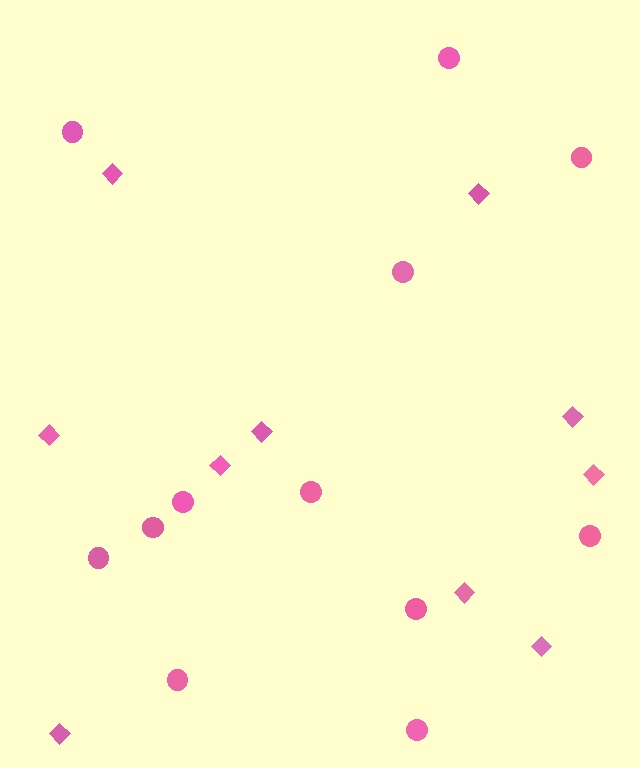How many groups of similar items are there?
There are 2 groups: one group of diamonds (10) and one group of circles (12).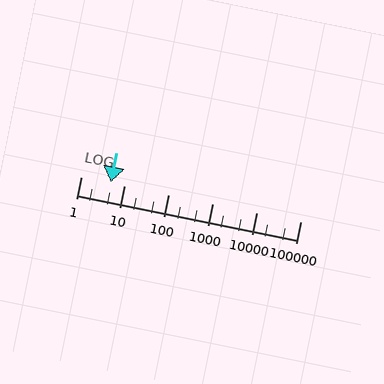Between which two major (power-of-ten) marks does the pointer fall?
The pointer is between 1 and 10.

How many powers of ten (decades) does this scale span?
The scale spans 5 decades, from 1 to 100000.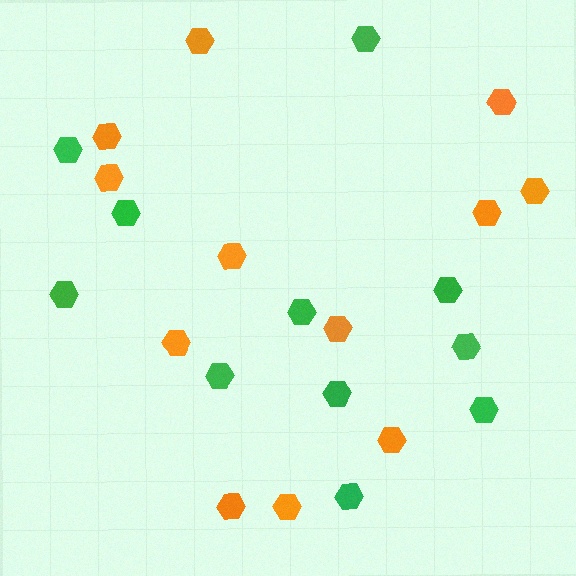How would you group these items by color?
There are 2 groups: one group of green hexagons (11) and one group of orange hexagons (12).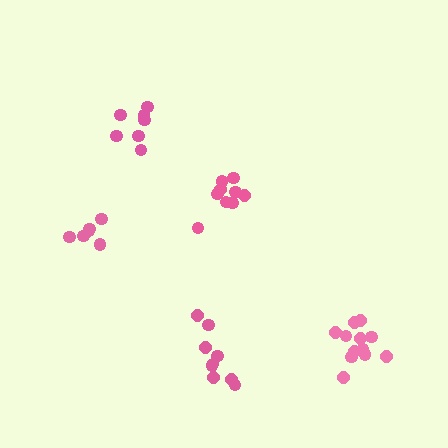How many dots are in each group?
Group 1: 9 dots, Group 2: 7 dots, Group 3: 9 dots, Group 4: 6 dots, Group 5: 12 dots (43 total).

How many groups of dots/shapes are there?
There are 5 groups.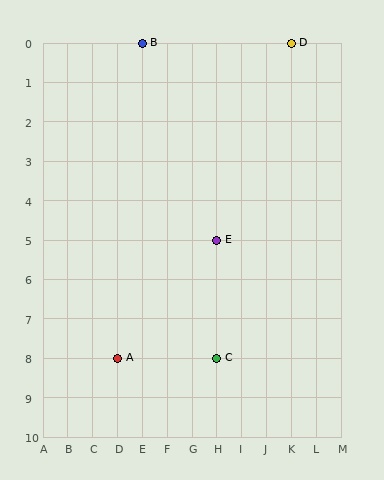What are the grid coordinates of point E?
Point E is at grid coordinates (H, 5).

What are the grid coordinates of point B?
Point B is at grid coordinates (E, 0).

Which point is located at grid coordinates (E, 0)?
Point B is at (E, 0).